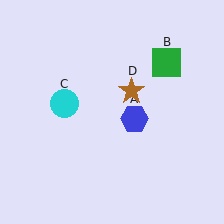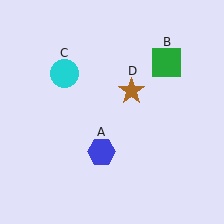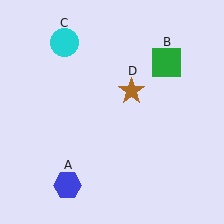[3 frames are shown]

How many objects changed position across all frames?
2 objects changed position: blue hexagon (object A), cyan circle (object C).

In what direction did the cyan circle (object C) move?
The cyan circle (object C) moved up.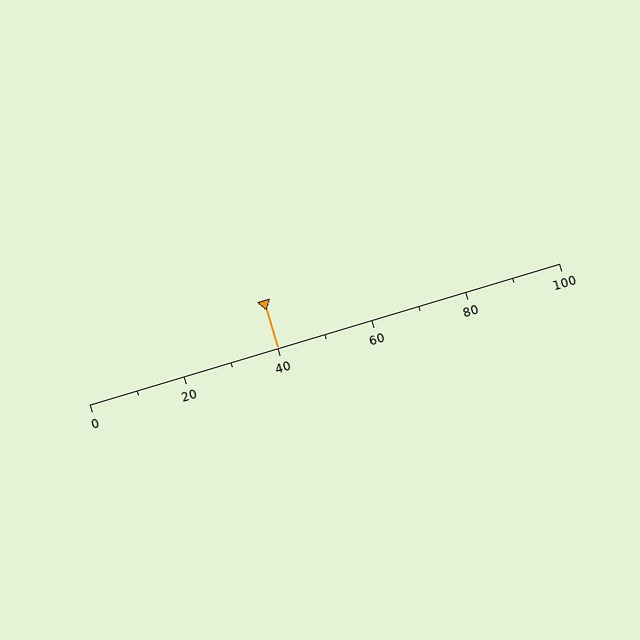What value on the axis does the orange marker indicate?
The marker indicates approximately 40.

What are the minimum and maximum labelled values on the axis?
The axis runs from 0 to 100.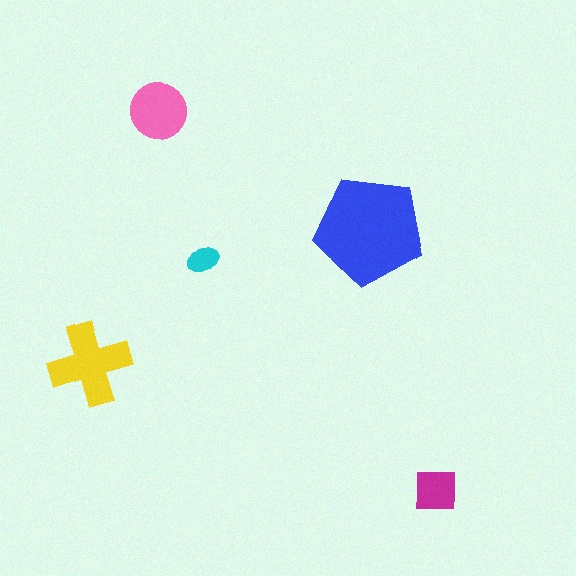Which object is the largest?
The blue pentagon.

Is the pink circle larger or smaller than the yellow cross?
Smaller.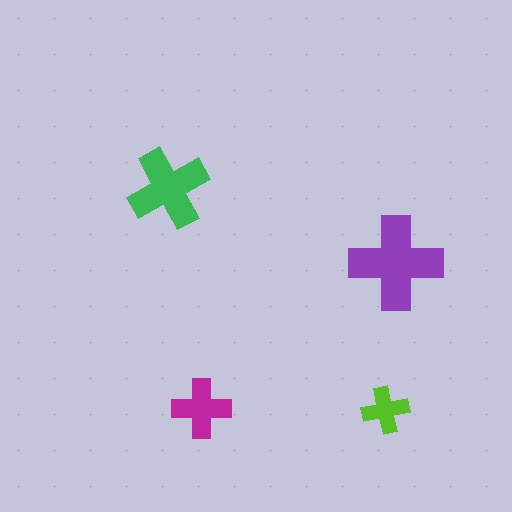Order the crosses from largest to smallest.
the purple one, the green one, the magenta one, the lime one.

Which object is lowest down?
The lime cross is bottommost.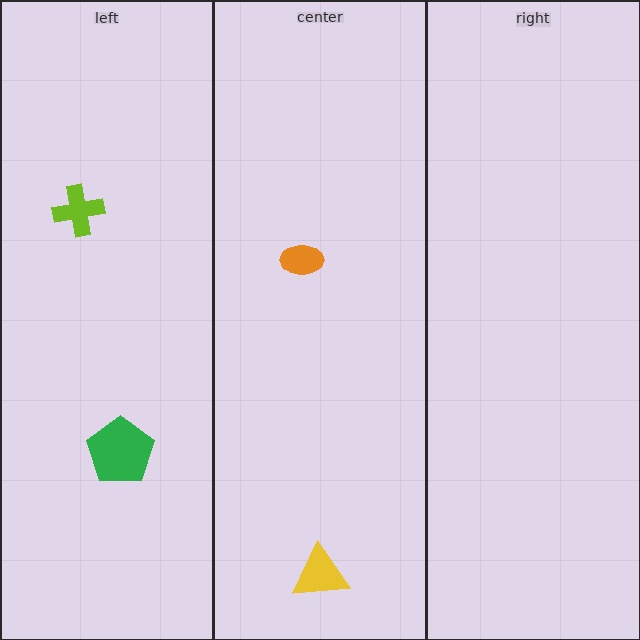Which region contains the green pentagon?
The left region.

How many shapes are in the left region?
2.